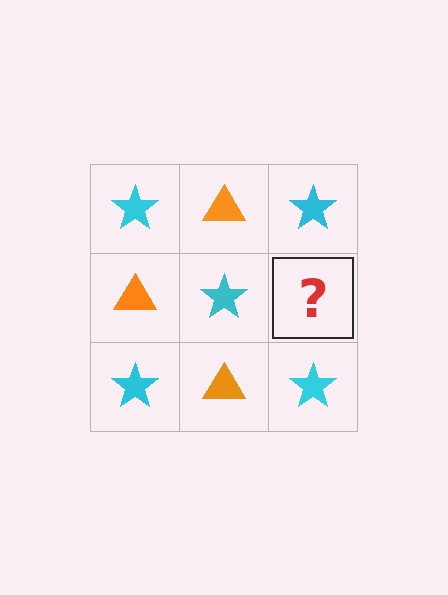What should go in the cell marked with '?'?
The missing cell should contain an orange triangle.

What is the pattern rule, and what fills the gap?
The rule is that it alternates cyan star and orange triangle in a checkerboard pattern. The gap should be filled with an orange triangle.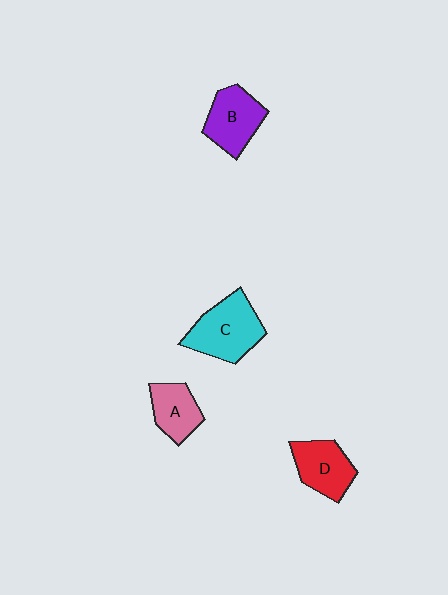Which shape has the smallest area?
Shape A (pink).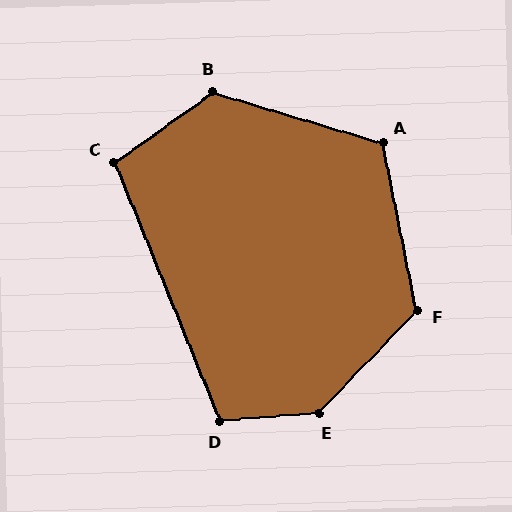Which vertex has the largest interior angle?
E, at approximately 138 degrees.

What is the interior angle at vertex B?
Approximately 127 degrees (obtuse).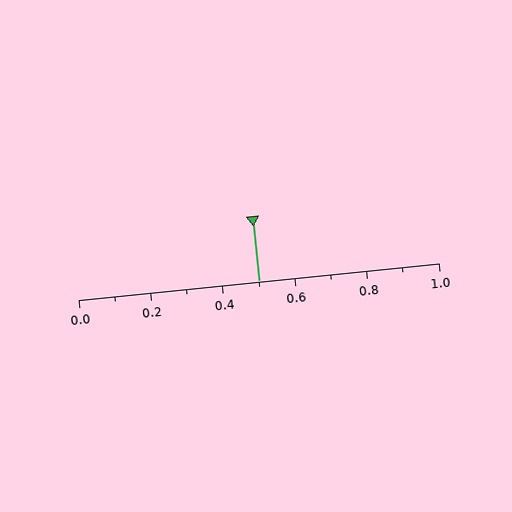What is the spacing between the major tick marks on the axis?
The major ticks are spaced 0.2 apart.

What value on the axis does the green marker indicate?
The marker indicates approximately 0.5.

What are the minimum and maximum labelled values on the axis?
The axis runs from 0.0 to 1.0.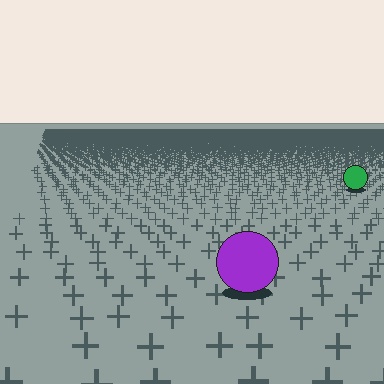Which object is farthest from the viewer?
The green circle is farthest from the viewer. It appears smaller and the ground texture around it is denser.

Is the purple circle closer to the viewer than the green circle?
Yes. The purple circle is closer — you can tell from the texture gradient: the ground texture is coarser near it.